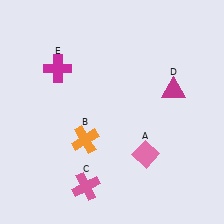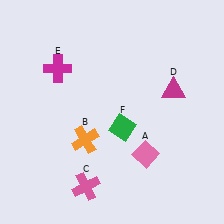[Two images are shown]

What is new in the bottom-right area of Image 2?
A green diamond (F) was added in the bottom-right area of Image 2.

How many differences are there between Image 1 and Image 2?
There is 1 difference between the two images.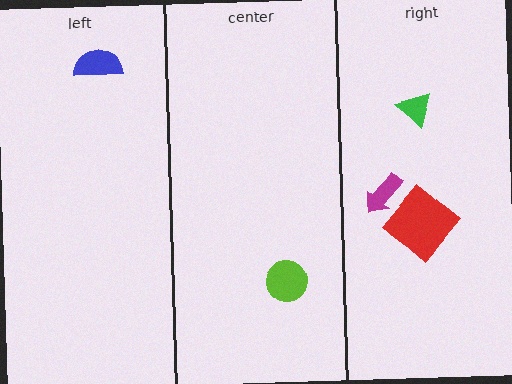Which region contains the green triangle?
The right region.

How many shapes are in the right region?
3.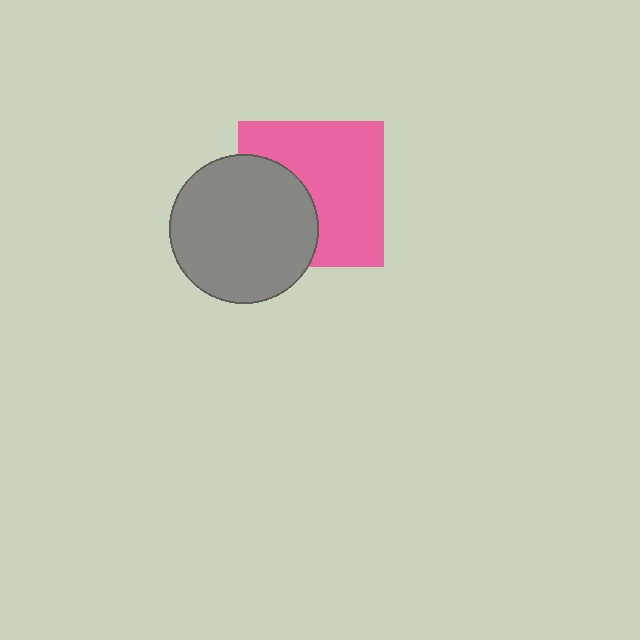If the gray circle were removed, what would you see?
You would see the complete pink square.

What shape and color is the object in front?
The object in front is a gray circle.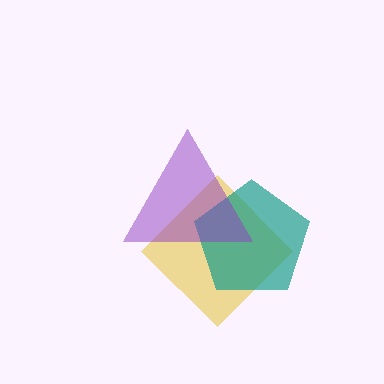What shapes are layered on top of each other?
The layered shapes are: a yellow diamond, a teal pentagon, a purple triangle.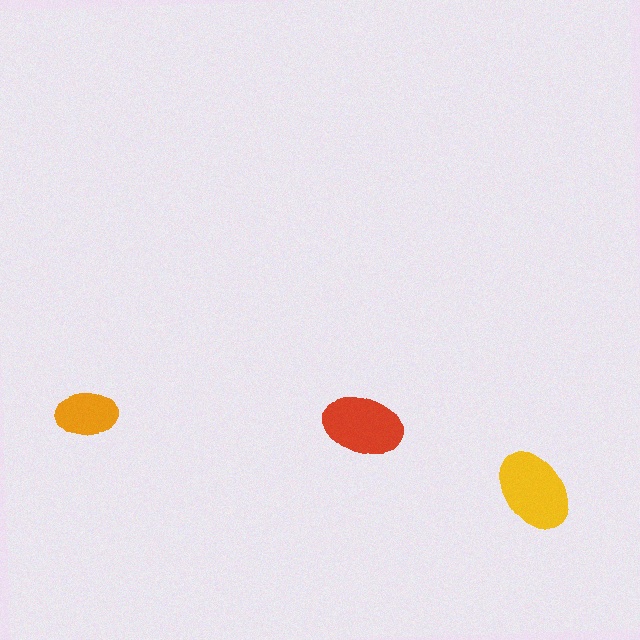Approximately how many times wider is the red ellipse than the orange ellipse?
About 1.5 times wider.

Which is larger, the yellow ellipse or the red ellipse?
The yellow one.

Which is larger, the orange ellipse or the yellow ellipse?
The yellow one.